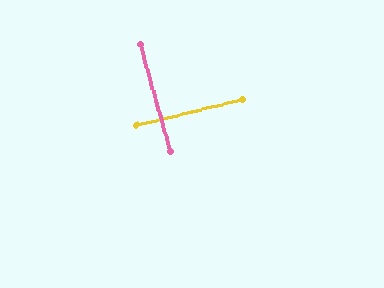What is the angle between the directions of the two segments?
Approximately 88 degrees.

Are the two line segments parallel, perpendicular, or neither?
Perpendicular — they meet at approximately 88°.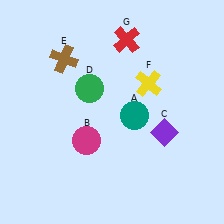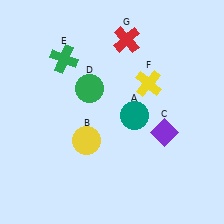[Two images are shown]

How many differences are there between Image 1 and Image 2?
There are 2 differences between the two images.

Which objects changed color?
B changed from magenta to yellow. E changed from brown to green.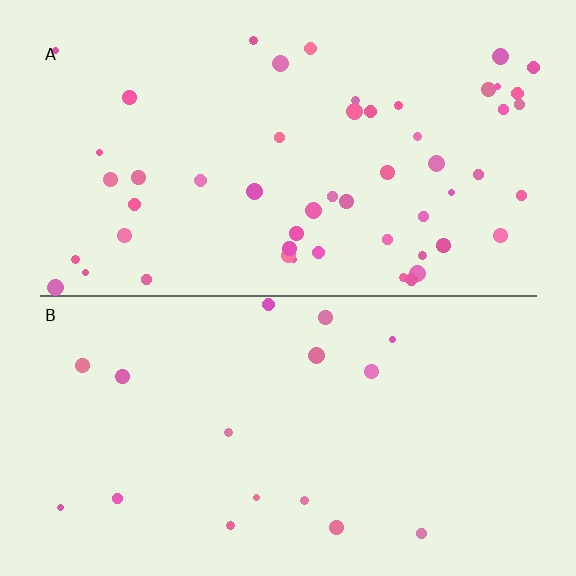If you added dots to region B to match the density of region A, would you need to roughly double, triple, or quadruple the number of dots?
Approximately triple.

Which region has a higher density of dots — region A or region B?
A (the top).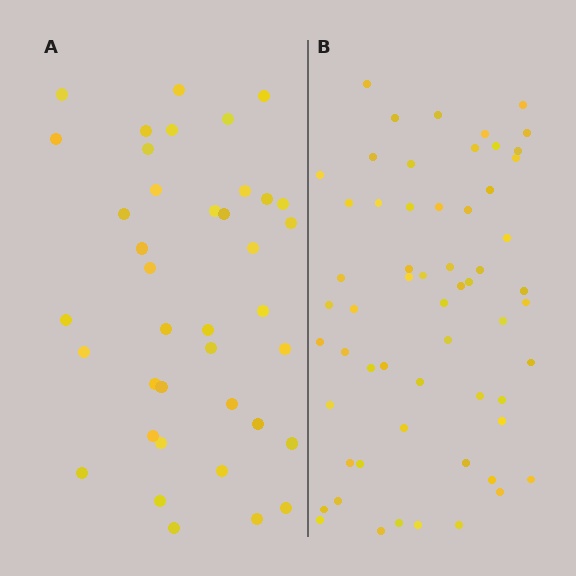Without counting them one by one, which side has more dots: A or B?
Region B (the right region) has more dots.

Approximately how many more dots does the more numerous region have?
Region B has approximately 20 more dots than region A.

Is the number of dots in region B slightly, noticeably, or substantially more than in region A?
Region B has substantially more. The ratio is roughly 1.5 to 1.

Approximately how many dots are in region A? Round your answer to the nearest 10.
About 40 dots. (The exact count is 39, which rounds to 40.)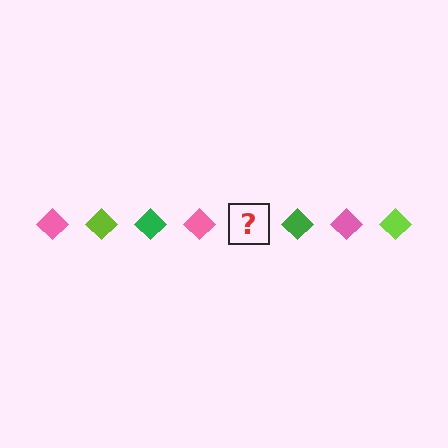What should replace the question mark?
The question mark should be replaced with a lime diamond.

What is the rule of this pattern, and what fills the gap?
The rule is that the pattern cycles through pink, lime, green diamonds. The gap should be filled with a lime diamond.